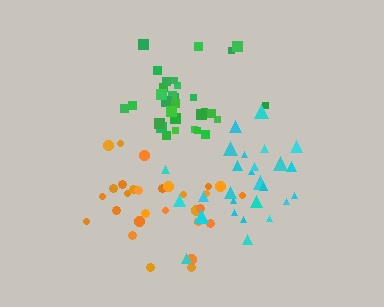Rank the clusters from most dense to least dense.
green, cyan, orange.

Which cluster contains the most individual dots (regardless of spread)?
Green (33).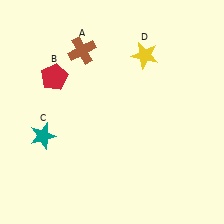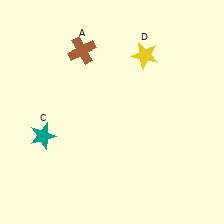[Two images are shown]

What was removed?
The red pentagon (B) was removed in Image 2.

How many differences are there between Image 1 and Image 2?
There is 1 difference between the two images.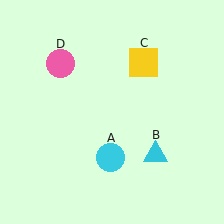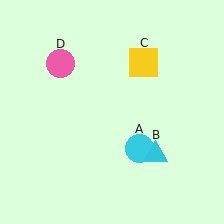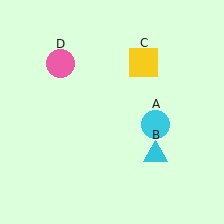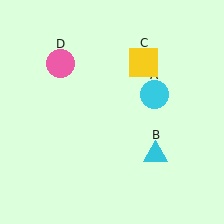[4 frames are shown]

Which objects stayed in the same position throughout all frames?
Cyan triangle (object B) and yellow square (object C) and pink circle (object D) remained stationary.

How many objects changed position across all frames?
1 object changed position: cyan circle (object A).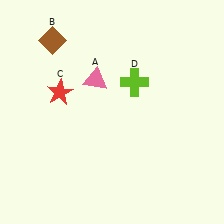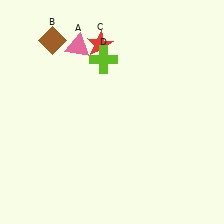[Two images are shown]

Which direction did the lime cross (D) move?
The lime cross (D) moved left.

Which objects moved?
The objects that moved are: the pink triangle (A), the red star (C), the lime cross (D).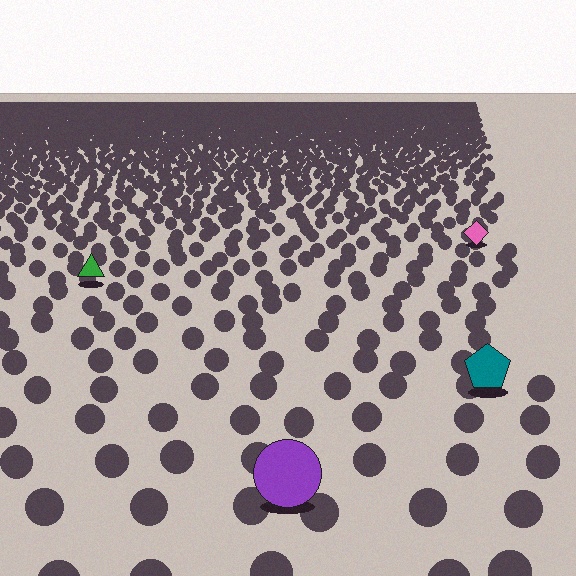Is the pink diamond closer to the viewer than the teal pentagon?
No. The teal pentagon is closer — you can tell from the texture gradient: the ground texture is coarser near it.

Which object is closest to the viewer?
The purple circle is closest. The texture marks near it are larger and more spread out.